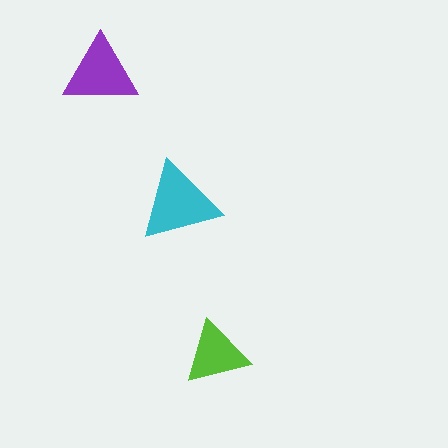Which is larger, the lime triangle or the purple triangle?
The purple one.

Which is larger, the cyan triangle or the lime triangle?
The cyan one.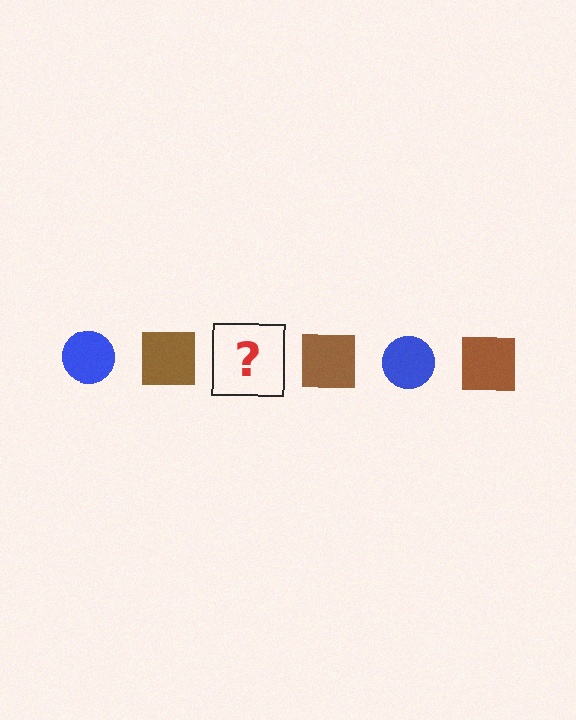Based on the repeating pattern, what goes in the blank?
The blank should be a blue circle.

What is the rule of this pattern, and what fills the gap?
The rule is that the pattern alternates between blue circle and brown square. The gap should be filled with a blue circle.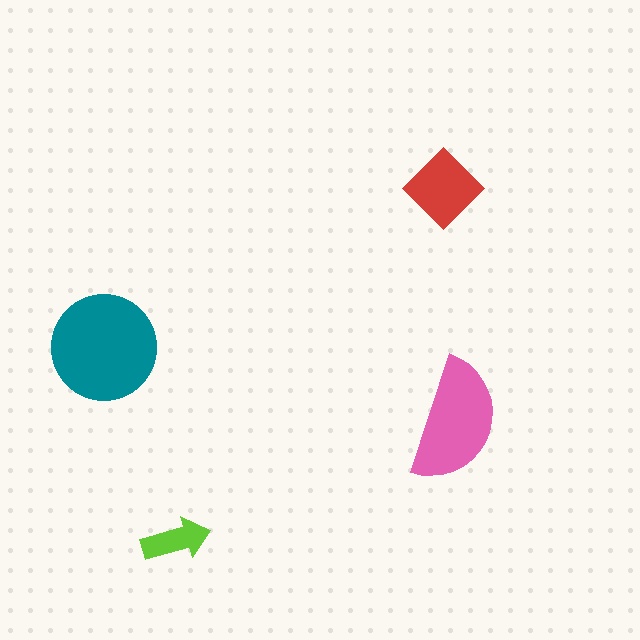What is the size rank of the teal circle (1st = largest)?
1st.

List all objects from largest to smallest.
The teal circle, the pink semicircle, the red diamond, the lime arrow.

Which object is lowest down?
The lime arrow is bottommost.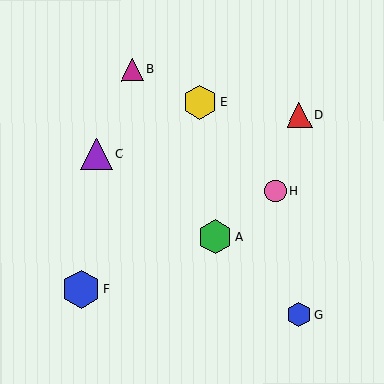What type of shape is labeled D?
Shape D is a red triangle.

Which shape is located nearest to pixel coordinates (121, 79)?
The magenta triangle (labeled B) at (133, 70) is nearest to that location.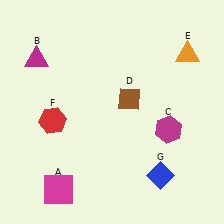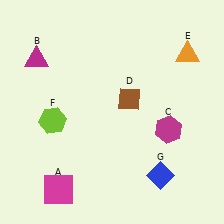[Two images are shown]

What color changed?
The hexagon (F) changed from red in Image 1 to lime in Image 2.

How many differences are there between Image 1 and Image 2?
There is 1 difference between the two images.